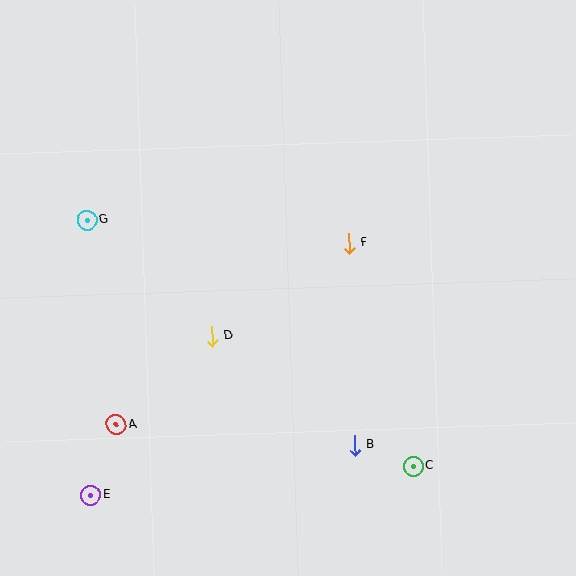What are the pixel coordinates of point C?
Point C is at (413, 466).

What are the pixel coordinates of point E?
Point E is at (91, 495).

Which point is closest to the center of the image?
Point F at (349, 243) is closest to the center.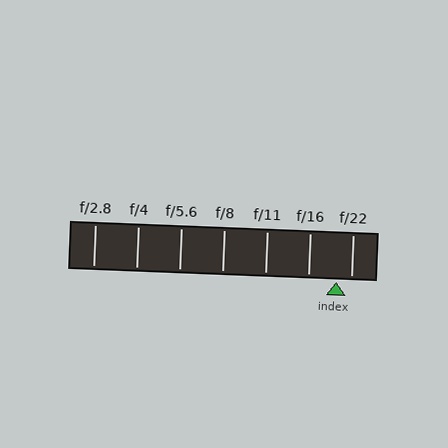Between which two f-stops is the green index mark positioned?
The index mark is between f/16 and f/22.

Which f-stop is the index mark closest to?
The index mark is closest to f/22.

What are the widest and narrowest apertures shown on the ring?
The widest aperture shown is f/2.8 and the narrowest is f/22.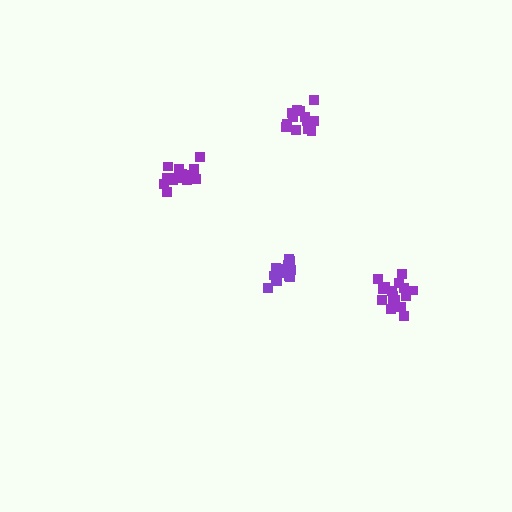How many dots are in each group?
Group 1: 14 dots, Group 2: 16 dots, Group 3: 17 dots, Group 4: 16 dots (63 total).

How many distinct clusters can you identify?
There are 4 distinct clusters.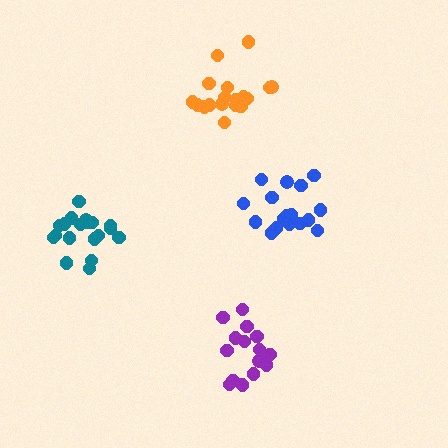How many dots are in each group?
Group 1: 19 dots, Group 2: 17 dots, Group 3: 15 dots, Group 4: 18 dots (69 total).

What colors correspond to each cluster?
The clusters are colored: teal, blue, purple, orange.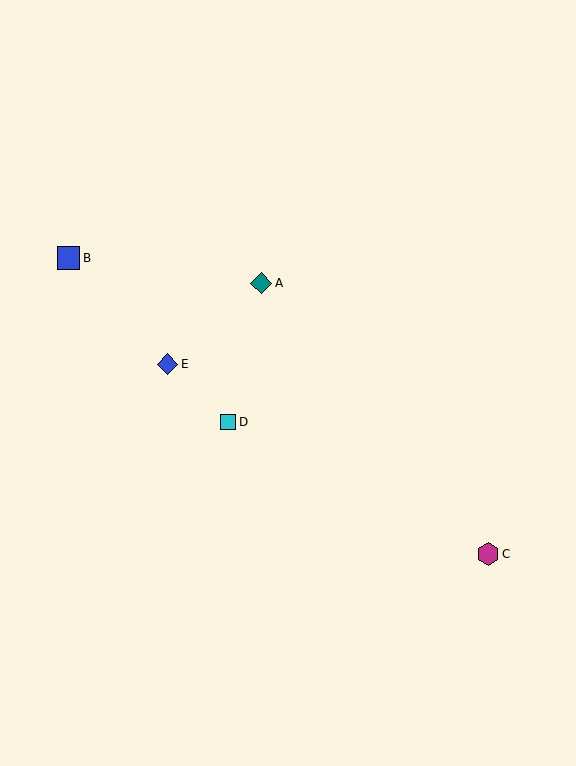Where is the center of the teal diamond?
The center of the teal diamond is at (261, 283).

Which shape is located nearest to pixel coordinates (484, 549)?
The magenta hexagon (labeled C) at (488, 554) is nearest to that location.